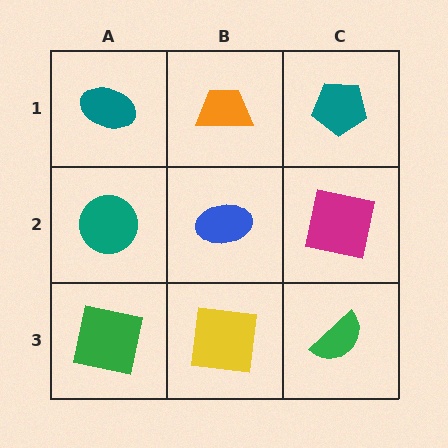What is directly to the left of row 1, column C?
An orange trapezoid.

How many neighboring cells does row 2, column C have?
3.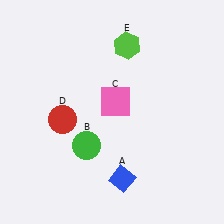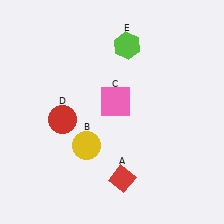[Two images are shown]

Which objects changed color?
A changed from blue to red. B changed from green to yellow.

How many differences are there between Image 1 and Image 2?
There are 2 differences between the two images.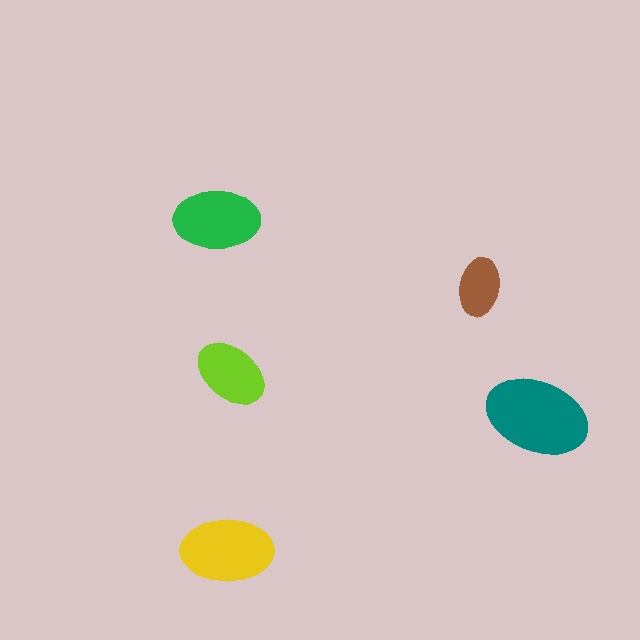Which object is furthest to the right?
The teal ellipse is rightmost.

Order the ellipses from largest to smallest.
the teal one, the yellow one, the green one, the lime one, the brown one.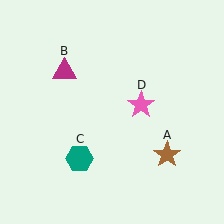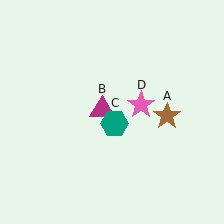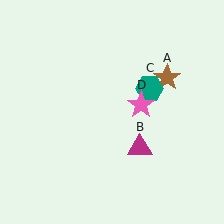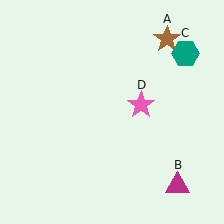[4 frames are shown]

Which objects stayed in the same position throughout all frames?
Pink star (object D) remained stationary.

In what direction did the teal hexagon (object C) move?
The teal hexagon (object C) moved up and to the right.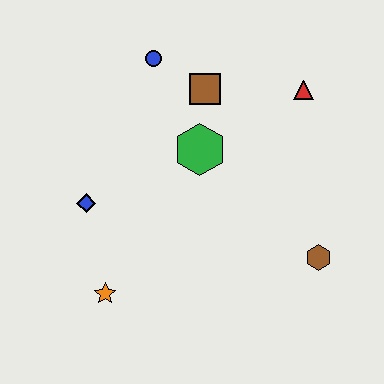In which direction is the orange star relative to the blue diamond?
The orange star is below the blue diamond.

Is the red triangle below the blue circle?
Yes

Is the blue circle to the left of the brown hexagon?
Yes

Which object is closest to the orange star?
The blue diamond is closest to the orange star.